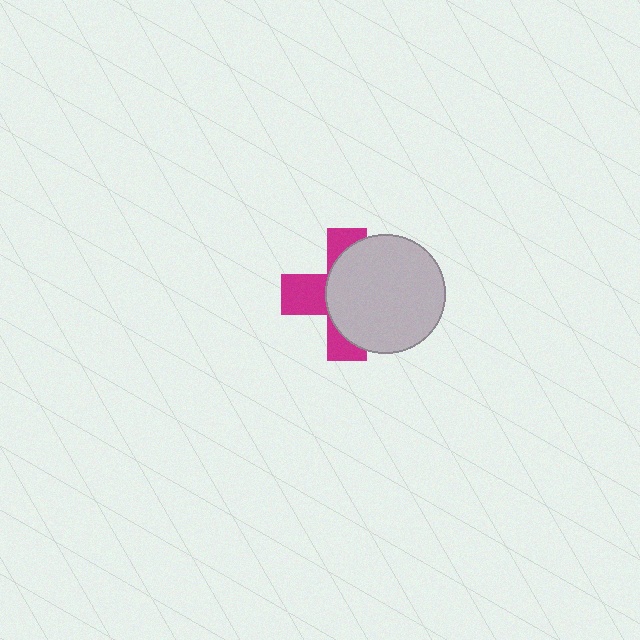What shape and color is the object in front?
The object in front is a light gray circle.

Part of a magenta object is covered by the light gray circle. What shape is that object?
It is a cross.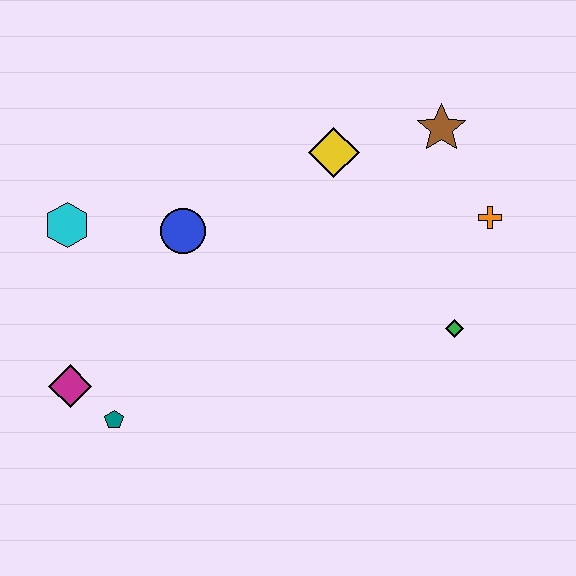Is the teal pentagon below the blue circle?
Yes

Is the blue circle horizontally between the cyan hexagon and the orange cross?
Yes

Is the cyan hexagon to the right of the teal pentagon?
No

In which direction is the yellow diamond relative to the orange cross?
The yellow diamond is to the left of the orange cross.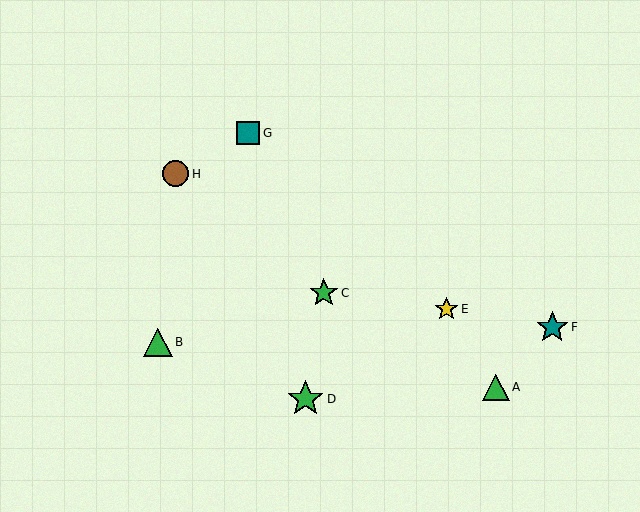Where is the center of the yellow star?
The center of the yellow star is at (446, 309).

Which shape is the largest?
The green star (labeled D) is the largest.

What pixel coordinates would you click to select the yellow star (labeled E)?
Click at (446, 309) to select the yellow star E.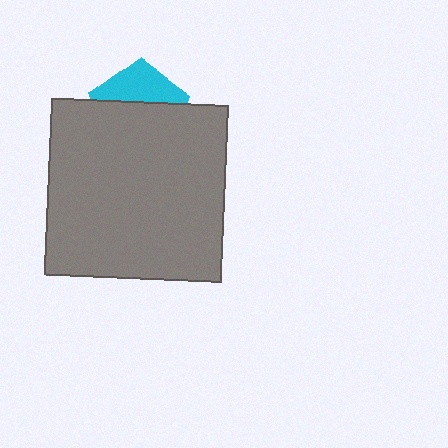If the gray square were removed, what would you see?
You would see the complete cyan pentagon.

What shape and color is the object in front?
The object in front is a gray square.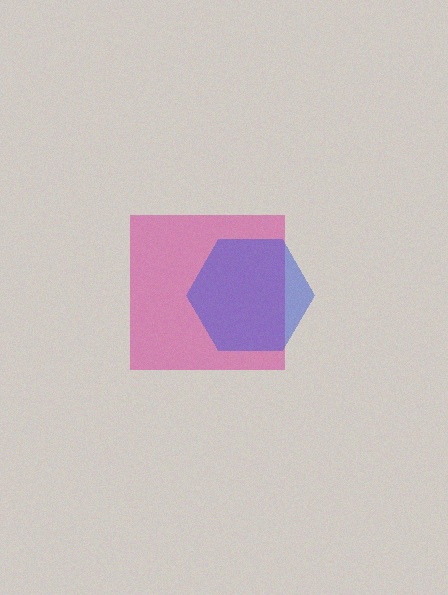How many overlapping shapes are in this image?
There are 2 overlapping shapes in the image.